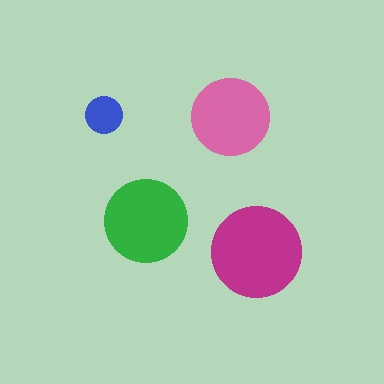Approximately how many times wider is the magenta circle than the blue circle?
About 2.5 times wider.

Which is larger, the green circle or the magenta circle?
The magenta one.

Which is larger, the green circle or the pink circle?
The green one.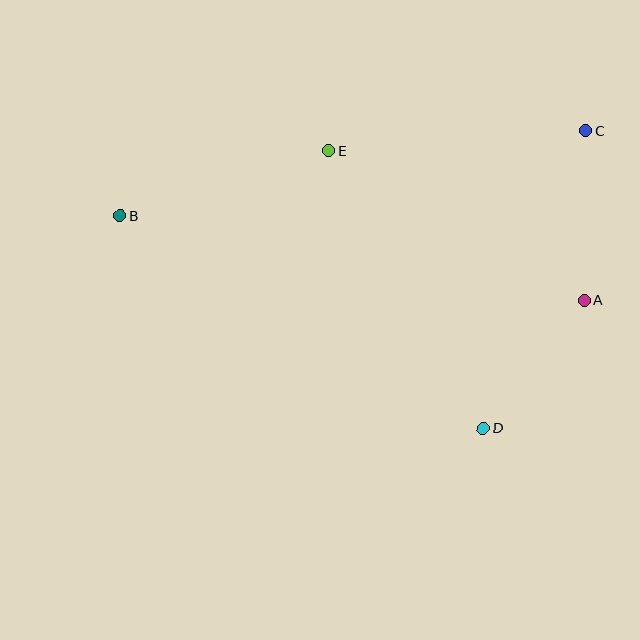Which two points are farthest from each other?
Points B and C are farthest from each other.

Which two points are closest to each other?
Points A and D are closest to each other.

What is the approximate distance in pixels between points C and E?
The distance between C and E is approximately 258 pixels.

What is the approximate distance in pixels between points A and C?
The distance between A and C is approximately 169 pixels.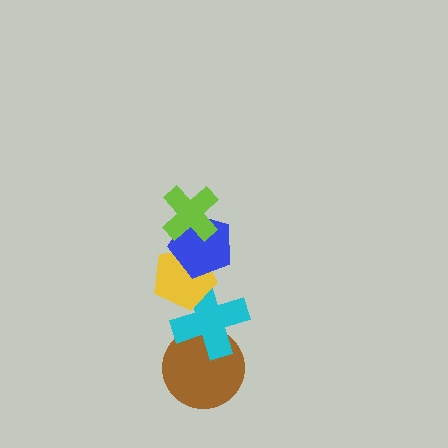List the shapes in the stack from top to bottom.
From top to bottom: the lime cross, the blue pentagon, the yellow pentagon, the cyan cross, the brown circle.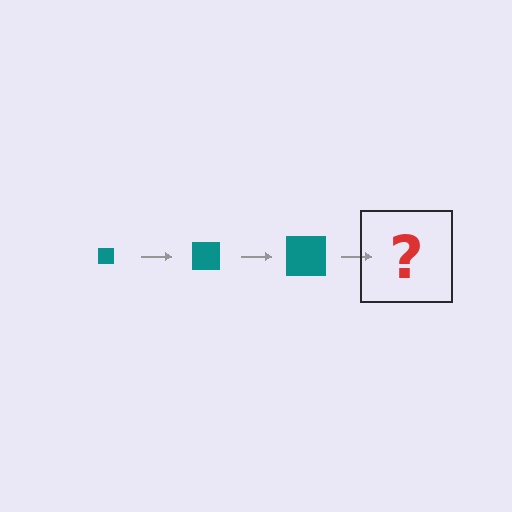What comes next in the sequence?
The next element should be a teal square, larger than the previous one.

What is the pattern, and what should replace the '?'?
The pattern is that the square gets progressively larger each step. The '?' should be a teal square, larger than the previous one.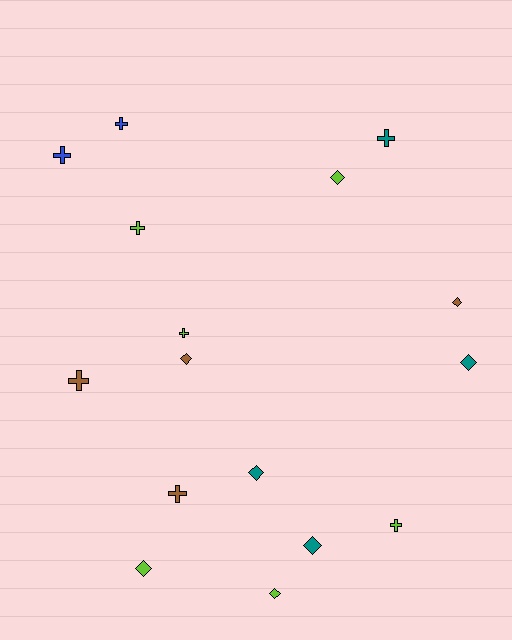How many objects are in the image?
There are 16 objects.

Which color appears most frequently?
Lime, with 6 objects.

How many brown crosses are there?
There are 2 brown crosses.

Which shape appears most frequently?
Diamond, with 8 objects.